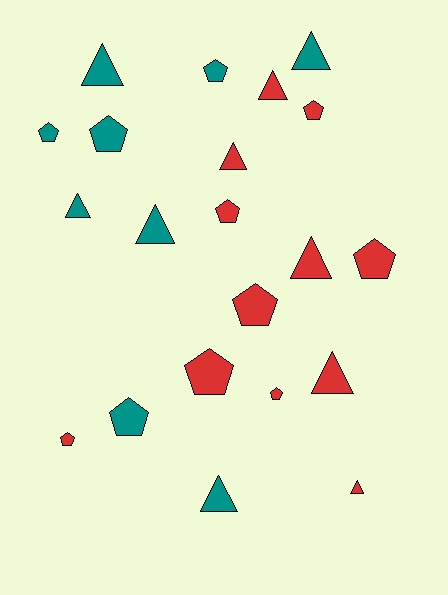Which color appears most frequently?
Red, with 12 objects.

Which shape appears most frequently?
Pentagon, with 11 objects.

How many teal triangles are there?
There are 5 teal triangles.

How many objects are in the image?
There are 21 objects.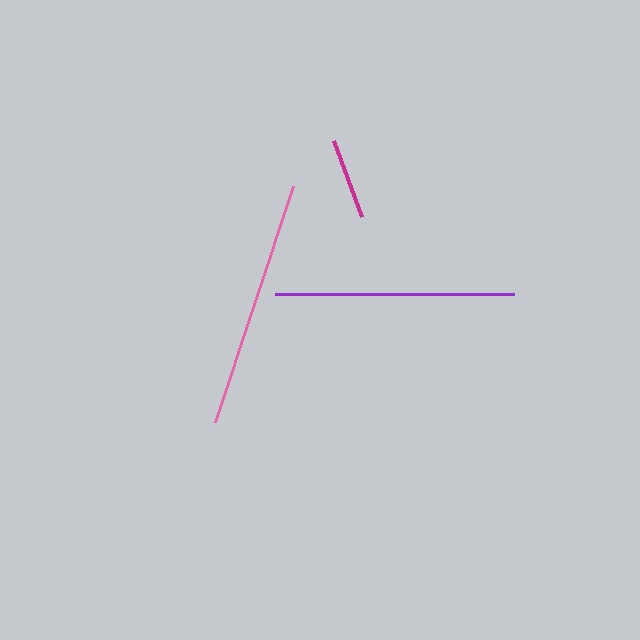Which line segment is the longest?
The pink line is the longest at approximately 249 pixels.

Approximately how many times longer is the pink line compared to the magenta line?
The pink line is approximately 3.1 times the length of the magenta line.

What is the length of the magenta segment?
The magenta segment is approximately 81 pixels long.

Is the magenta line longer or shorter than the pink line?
The pink line is longer than the magenta line.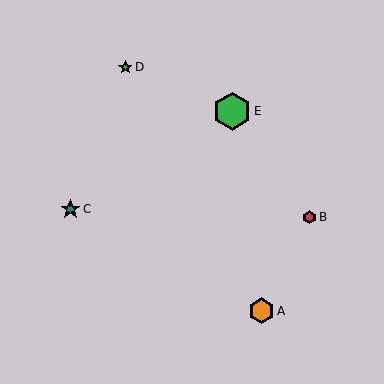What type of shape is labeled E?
Shape E is a green hexagon.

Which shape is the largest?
The green hexagon (labeled E) is the largest.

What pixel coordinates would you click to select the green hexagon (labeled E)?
Click at (232, 111) to select the green hexagon E.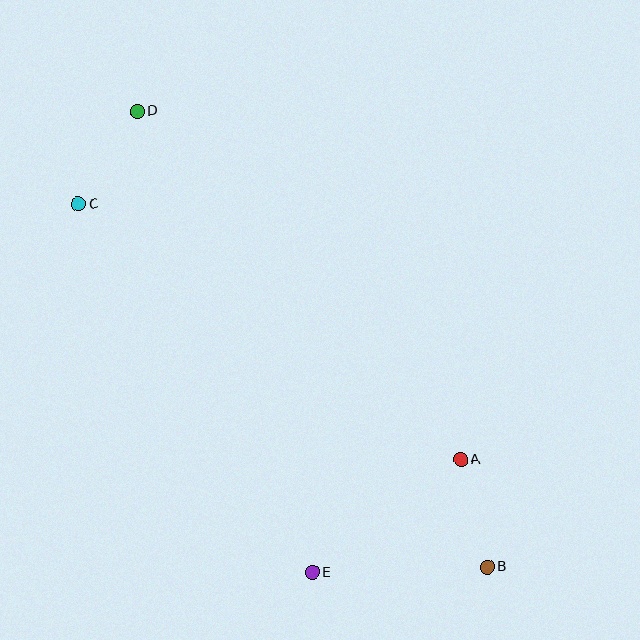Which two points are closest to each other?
Points C and D are closest to each other.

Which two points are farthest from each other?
Points B and D are farthest from each other.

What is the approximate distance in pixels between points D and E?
The distance between D and E is approximately 493 pixels.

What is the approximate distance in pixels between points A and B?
The distance between A and B is approximately 110 pixels.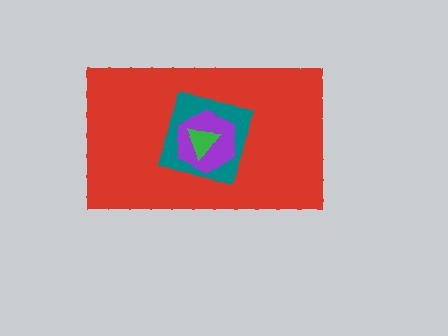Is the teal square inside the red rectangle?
Yes.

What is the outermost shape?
The red rectangle.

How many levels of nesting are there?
4.